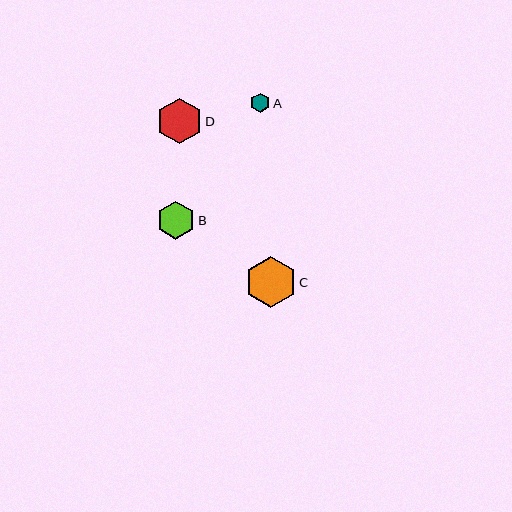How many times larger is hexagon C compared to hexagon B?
Hexagon C is approximately 1.4 times the size of hexagon B.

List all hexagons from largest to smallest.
From largest to smallest: C, D, B, A.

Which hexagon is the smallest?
Hexagon A is the smallest with a size of approximately 20 pixels.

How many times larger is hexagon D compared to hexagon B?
Hexagon D is approximately 1.2 times the size of hexagon B.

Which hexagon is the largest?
Hexagon C is the largest with a size of approximately 51 pixels.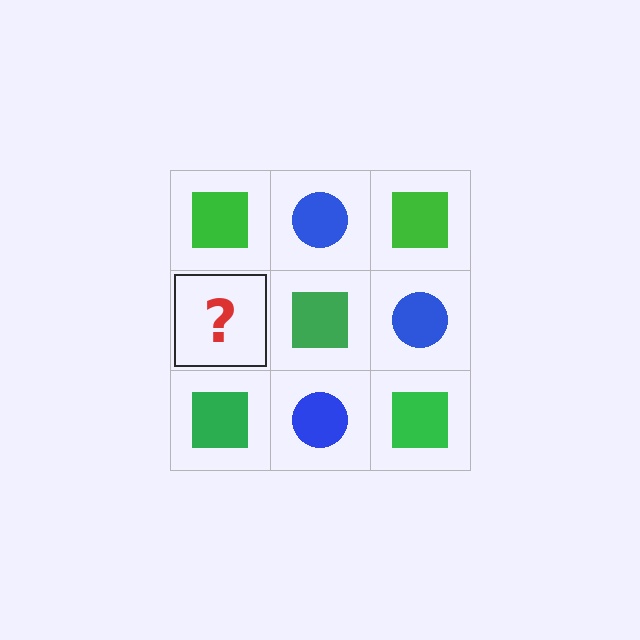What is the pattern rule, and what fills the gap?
The rule is that it alternates green square and blue circle in a checkerboard pattern. The gap should be filled with a blue circle.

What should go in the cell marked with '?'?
The missing cell should contain a blue circle.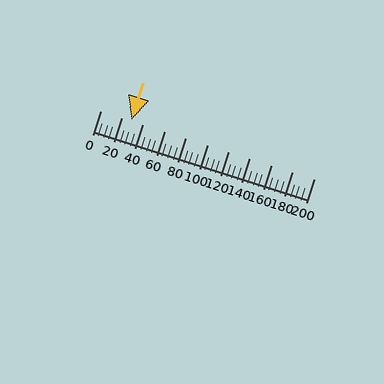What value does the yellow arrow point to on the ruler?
The yellow arrow points to approximately 29.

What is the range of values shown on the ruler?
The ruler shows values from 0 to 200.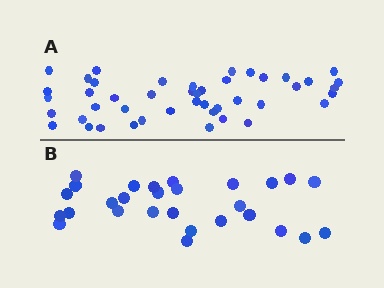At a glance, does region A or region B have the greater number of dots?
Region A (the top region) has more dots.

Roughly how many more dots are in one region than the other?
Region A has approximately 15 more dots than region B.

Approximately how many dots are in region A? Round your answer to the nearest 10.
About 40 dots. (The exact count is 45, which rounds to 40.)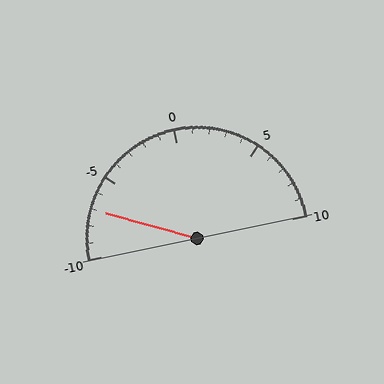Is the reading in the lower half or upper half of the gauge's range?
The reading is in the lower half of the range (-10 to 10).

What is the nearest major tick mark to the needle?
The nearest major tick mark is -5.